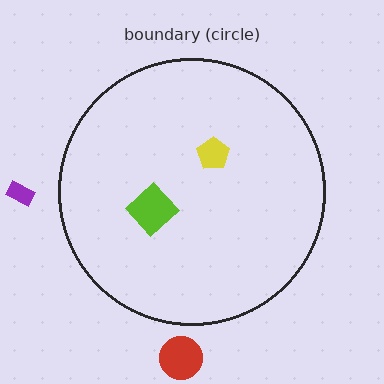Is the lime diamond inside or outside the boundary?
Inside.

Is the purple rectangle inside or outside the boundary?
Outside.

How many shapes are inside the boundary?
2 inside, 2 outside.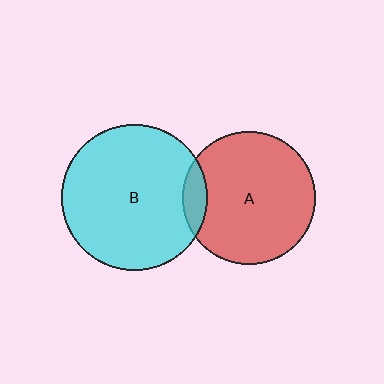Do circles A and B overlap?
Yes.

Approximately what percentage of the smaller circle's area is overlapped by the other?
Approximately 10%.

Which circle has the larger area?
Circle B (cyan).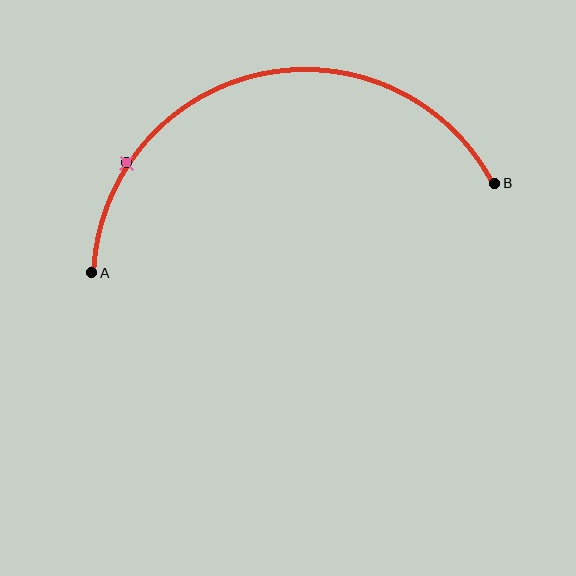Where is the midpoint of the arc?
The arc midpoint is the point on the curve farthest from the straight line joining A and B. It sits above that line.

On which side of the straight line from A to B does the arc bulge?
The arc bulges above the straight line connecting A and B.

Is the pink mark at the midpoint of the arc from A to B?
No. The pink mark lies on the arc but is closer to endpoint A. The arc midpoint would be at the point on the curve equidistant along the arc from both A and B.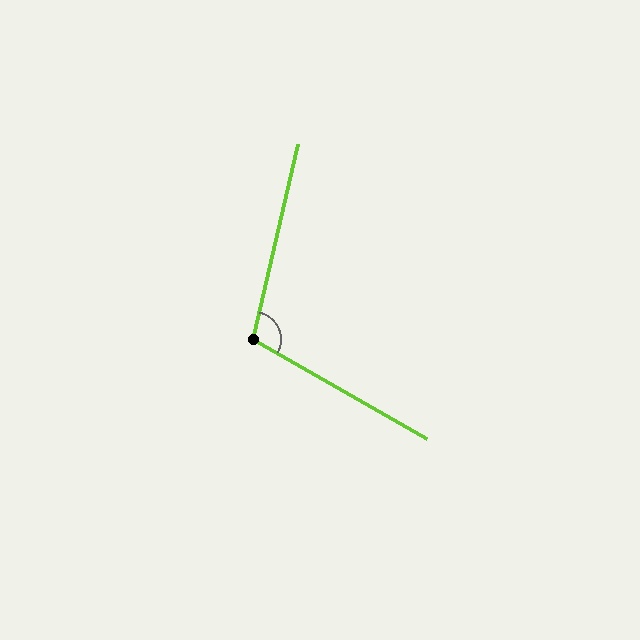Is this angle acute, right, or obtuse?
It is obtuse.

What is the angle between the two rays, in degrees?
Approximately 107 degrees.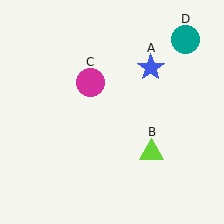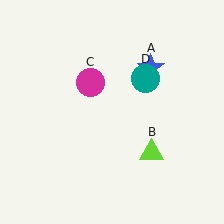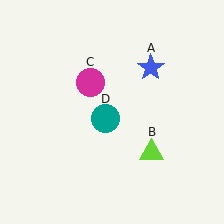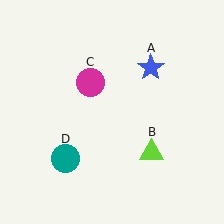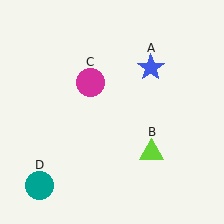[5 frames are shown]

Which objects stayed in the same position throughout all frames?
Blue star (object A) and lime triangle (object B) and magenta circle (object C) remained stationary.